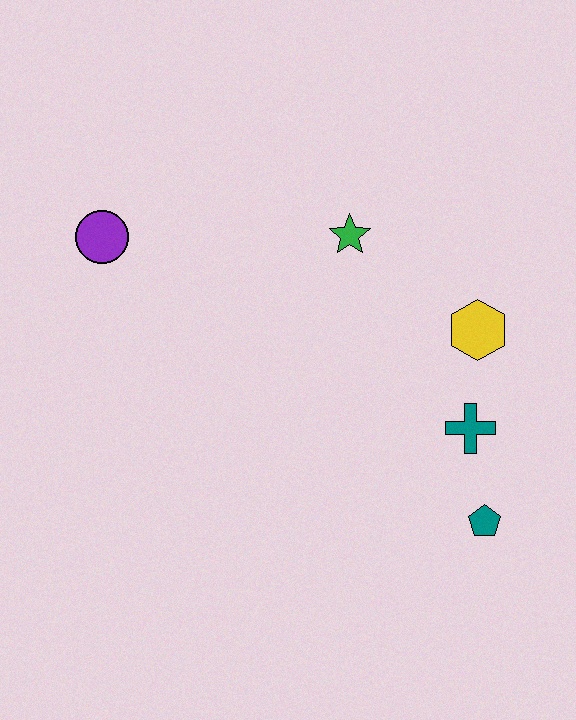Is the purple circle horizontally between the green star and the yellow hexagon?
No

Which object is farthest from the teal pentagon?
The purple circle is farthest from the teal pentagon.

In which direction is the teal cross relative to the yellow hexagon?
The teal cross is below the yellow hexagon.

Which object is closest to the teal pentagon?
The teal cross is closest to the teal pentagon.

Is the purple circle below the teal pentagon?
No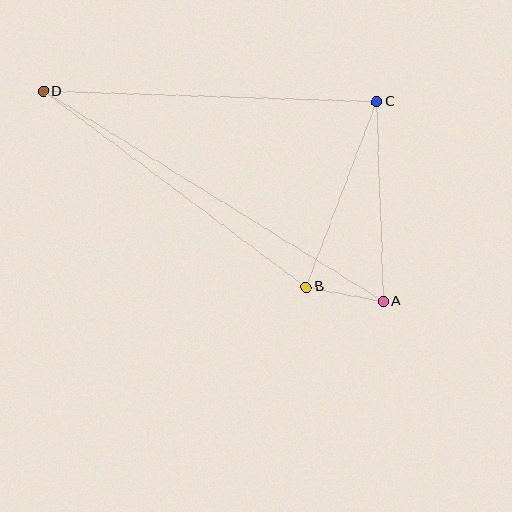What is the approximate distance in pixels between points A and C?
The distance between A and C is approximately 200 pixels.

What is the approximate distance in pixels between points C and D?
The distance between C and D is approximately 333 pixels.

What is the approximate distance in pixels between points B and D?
The distance between B and D is approximately 327 pixels.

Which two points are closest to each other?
Points A and B are closest to each other.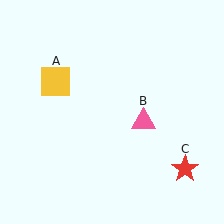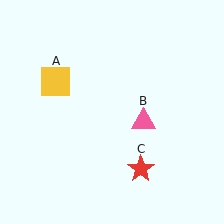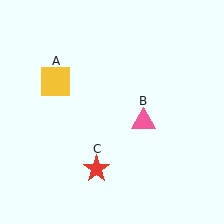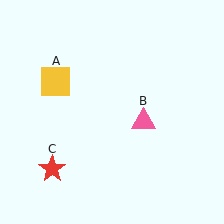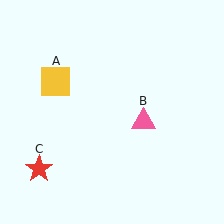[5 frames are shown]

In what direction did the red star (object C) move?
The red star (object C) moved left.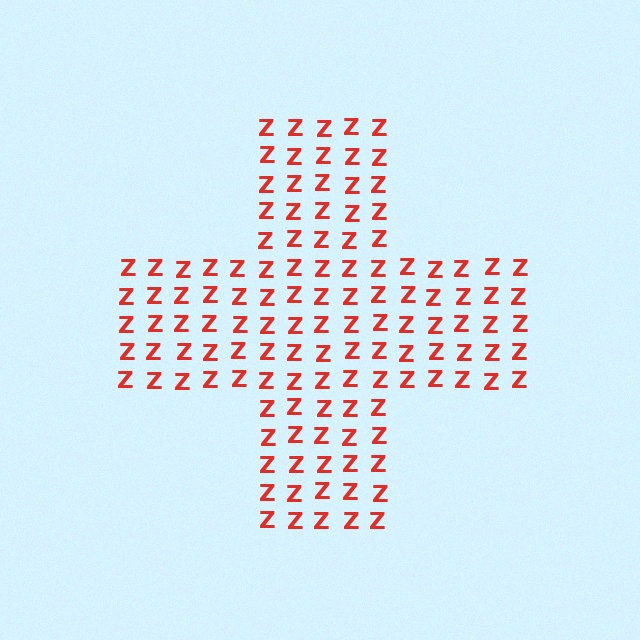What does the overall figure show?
The overall figure shows a cross.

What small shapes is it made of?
It is made of small letter Z's.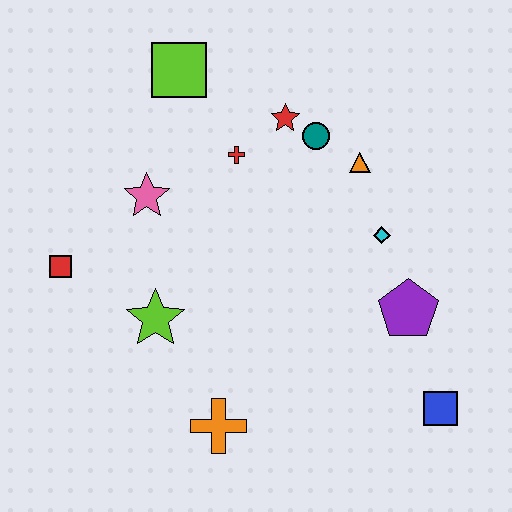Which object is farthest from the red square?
The blue square is farthest from the red square.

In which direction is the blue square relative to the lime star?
The blue square is to the right of the lime star.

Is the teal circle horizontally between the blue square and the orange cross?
Yes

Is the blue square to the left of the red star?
No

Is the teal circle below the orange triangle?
No